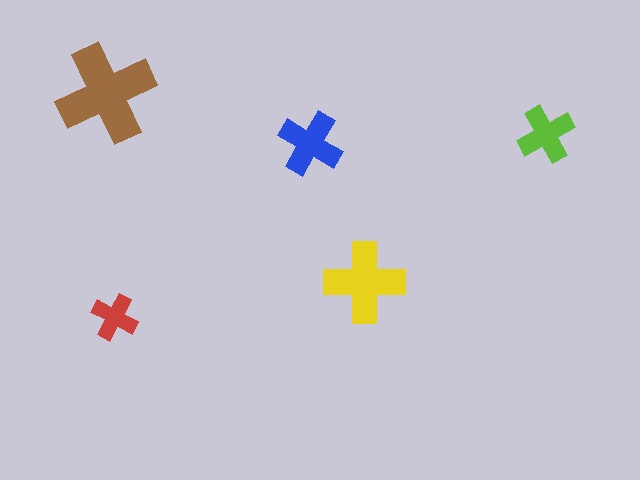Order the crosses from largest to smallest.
the brown one, the yellow one, the blue one, the lime one, the red one.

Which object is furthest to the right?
The lime cross is rightmost.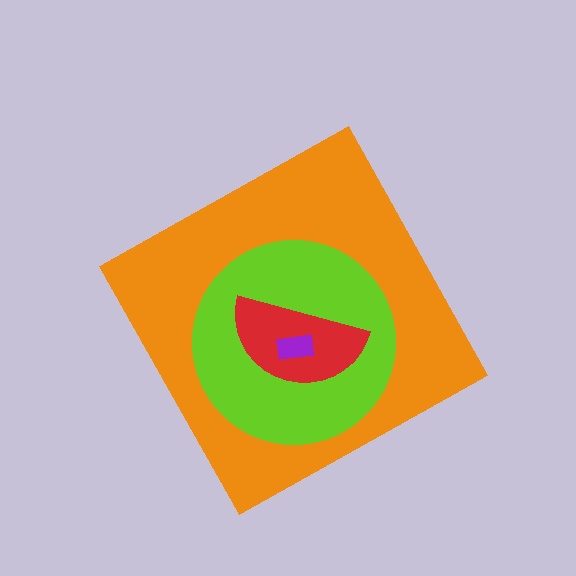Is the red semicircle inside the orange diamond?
Yes.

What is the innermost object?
The purple rectangle.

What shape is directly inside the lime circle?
The red semicircle.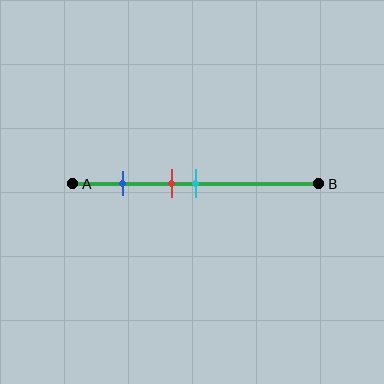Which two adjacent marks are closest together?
The red and cyan marks are the closest adjacent pair.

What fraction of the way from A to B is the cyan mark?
The cyan mark is approximately 50% (0.5) of the way from A to B.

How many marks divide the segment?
There are 3 marks dividing the segment.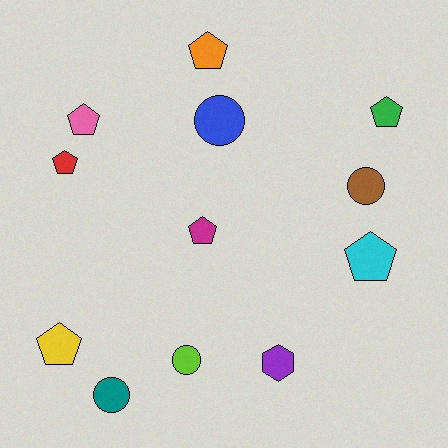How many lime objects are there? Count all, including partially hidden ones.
There is 1 lime object.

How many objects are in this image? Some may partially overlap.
There are 12 objects.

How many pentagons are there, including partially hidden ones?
There are 7 pentagons.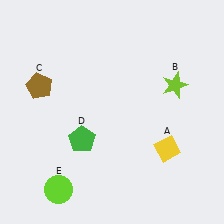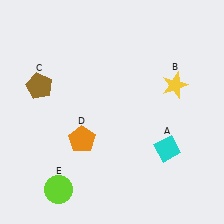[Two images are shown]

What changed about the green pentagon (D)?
In Image 1, D is green. In Image 2, it changed to orange.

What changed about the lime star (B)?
In Image 1, B is lime. In Image 2, it changed to yellow.